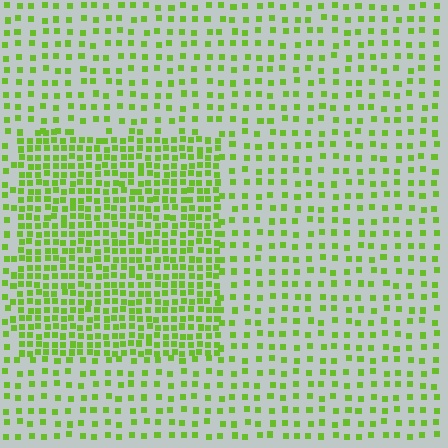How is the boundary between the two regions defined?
The boundary is defined by a change in element density (approximately 2.2x ratio). All elements are the same color, size, and shape.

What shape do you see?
I see a rectangle.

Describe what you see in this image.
The image contains small lime elements arranged at two different densities. A rectangle-shaped region is visible where the elements are more densely packed than the surrounding area.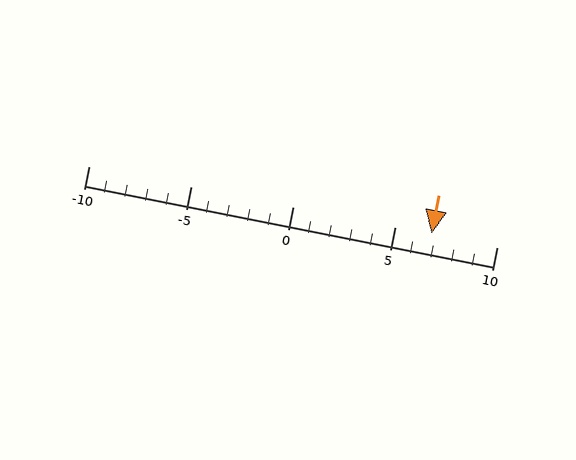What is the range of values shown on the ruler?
The ruler shows values from -10 to 10.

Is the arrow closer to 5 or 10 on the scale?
The arrow is closer to 5.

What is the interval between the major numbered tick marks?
The major tick marks are spaced 5 units apart.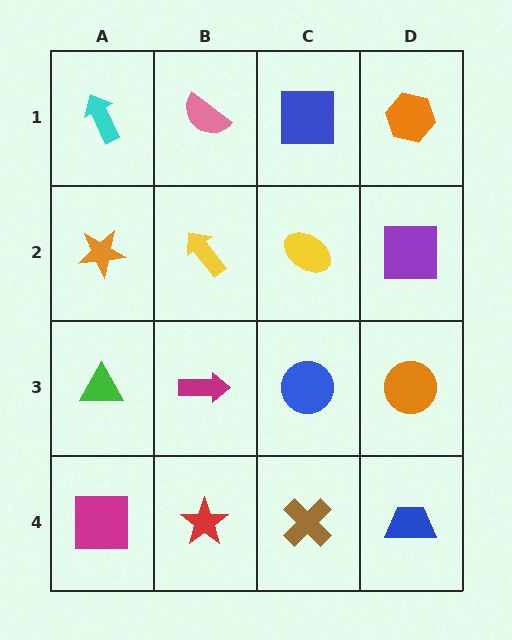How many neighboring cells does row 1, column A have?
2.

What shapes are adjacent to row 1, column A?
An orange star (row 2, column A), a pink semicircle (row 1, column B).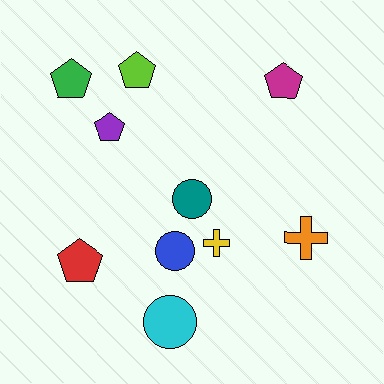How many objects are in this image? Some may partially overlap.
There are 10 objects.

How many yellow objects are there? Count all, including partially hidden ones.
There is 1 yellow object.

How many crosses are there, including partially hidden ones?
There are 2 crosses.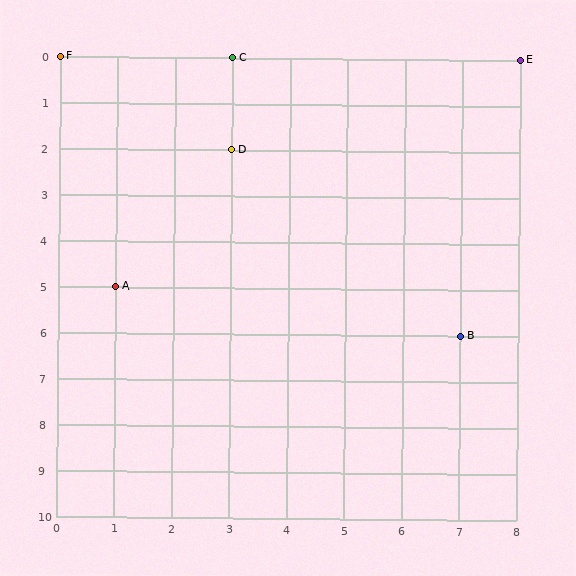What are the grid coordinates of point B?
Point B is at grid coordinates (7, 6).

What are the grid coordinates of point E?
Point E is at grid coordinates (8, 0).